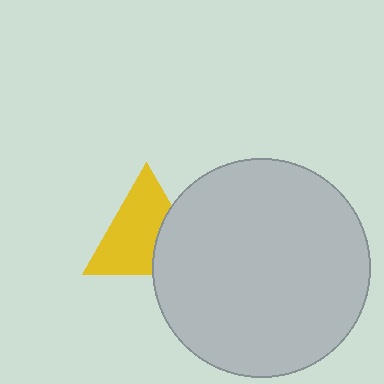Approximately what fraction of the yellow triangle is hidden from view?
Roughly 33% of the yellow triangle is hidden behind the light gray circle.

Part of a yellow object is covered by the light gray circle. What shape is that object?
It is a triangle.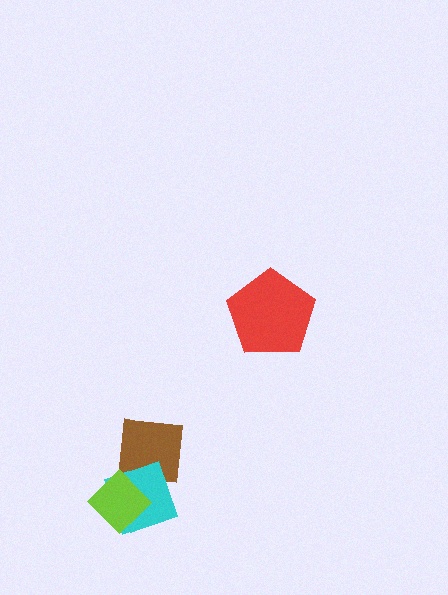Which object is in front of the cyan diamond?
The lime diamond is in front of the cyan diamond.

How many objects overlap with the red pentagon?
0 objects overlap with the red pentagon.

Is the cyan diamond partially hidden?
Yes, it is partially covered by another shape.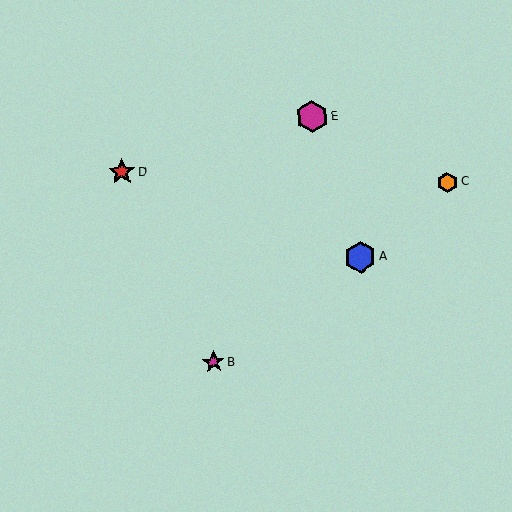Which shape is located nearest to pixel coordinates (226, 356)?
The magenta star (labeled B) at (213, 362) is nearest to that location.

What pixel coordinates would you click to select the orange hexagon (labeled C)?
Click at (447, 182) to select the orange hexagon C.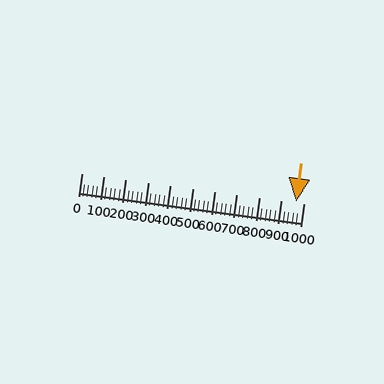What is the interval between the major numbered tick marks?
The major tick marks are spaced 100 units apart.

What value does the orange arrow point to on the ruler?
The orange arrow points to approximately 967.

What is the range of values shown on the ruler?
The ruler shows values from 0 to 1000.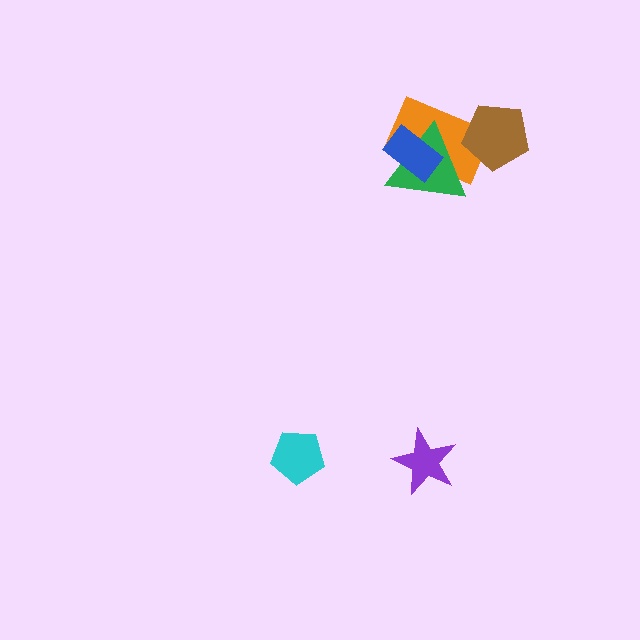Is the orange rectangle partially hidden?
Yes, it is partially covered by another shape.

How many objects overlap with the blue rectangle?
2 objects overlap with the blue rectangle.